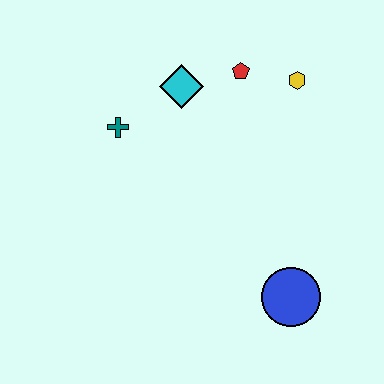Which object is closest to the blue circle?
The yellow hexagon is closest to the blue circle.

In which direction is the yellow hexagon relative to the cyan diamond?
The yellow hexagon is to the right of the cyan diamond.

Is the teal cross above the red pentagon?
No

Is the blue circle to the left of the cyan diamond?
No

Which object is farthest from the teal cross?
The blue circle is farthest from the teal cross.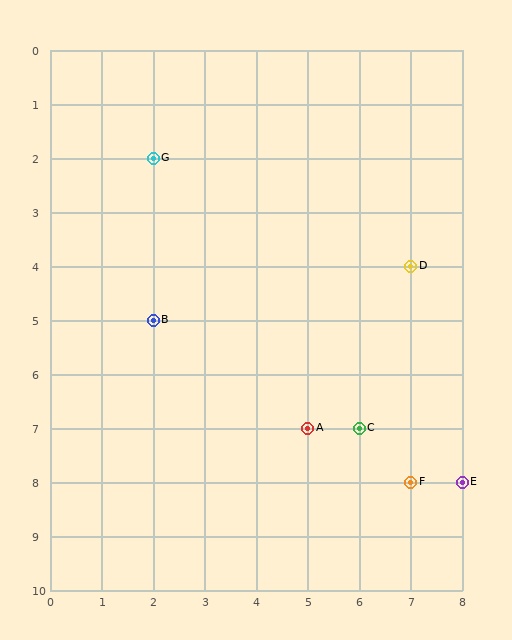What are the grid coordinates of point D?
Point D is at grid coordinates (7, 4).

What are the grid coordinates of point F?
Point F is at grid coordinates (7, 8).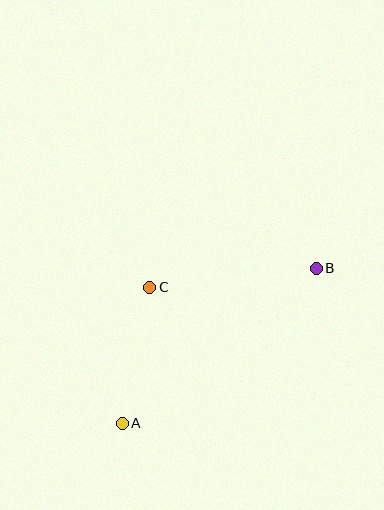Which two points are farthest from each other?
Points A and B are farthest from each other.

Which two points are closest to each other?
Points A and C are closest to each other.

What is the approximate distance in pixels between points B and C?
The distance between B and C is approximately 168 pixels.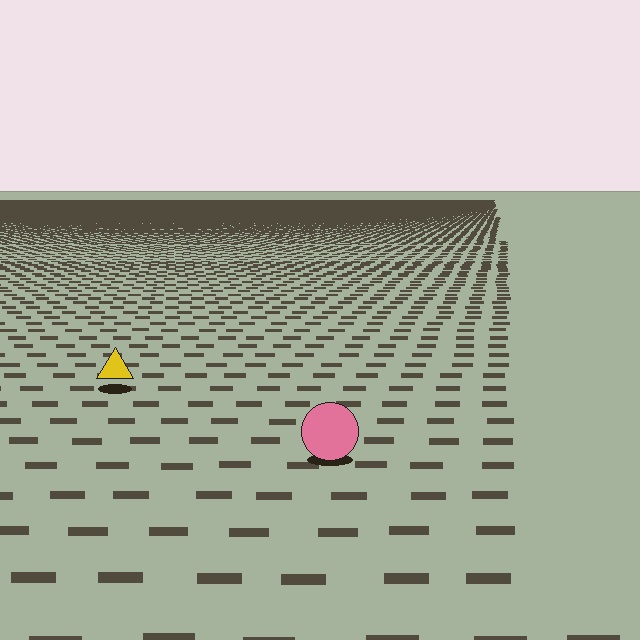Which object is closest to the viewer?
The pink circle is closest. The texture marks near it are larger and more spread out.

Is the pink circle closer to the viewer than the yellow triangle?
Yes. The pink circle is closer — you can tell from the texture gradient: the ground texture is coarser near it.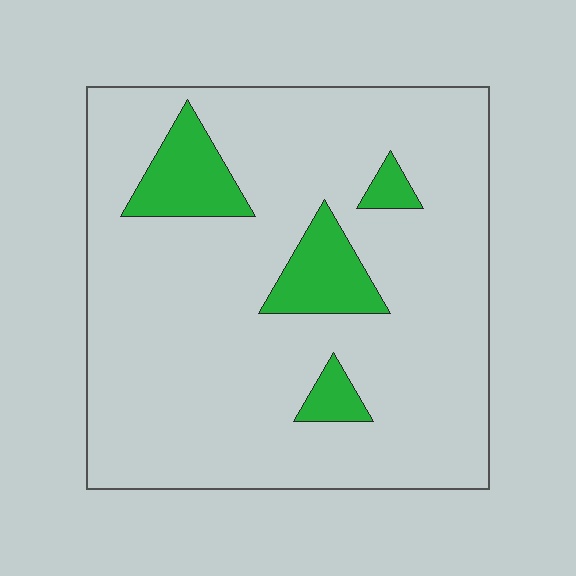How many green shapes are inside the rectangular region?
4.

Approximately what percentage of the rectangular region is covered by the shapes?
Approximately 15%.